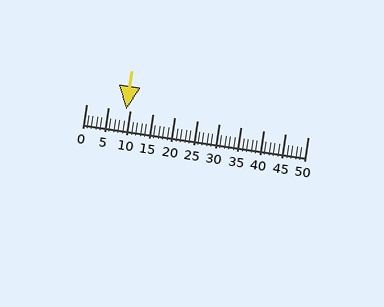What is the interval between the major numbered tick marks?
The major tick marks are spaced 5 units apart.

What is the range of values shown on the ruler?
The ruler shows values from 0 to 50.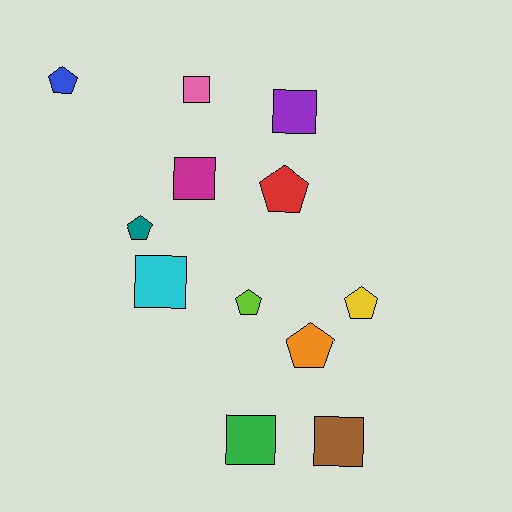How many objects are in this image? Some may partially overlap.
There are 12 objects.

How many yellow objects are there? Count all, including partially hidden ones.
There is 1 yellow object.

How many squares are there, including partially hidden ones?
There are 6 squares.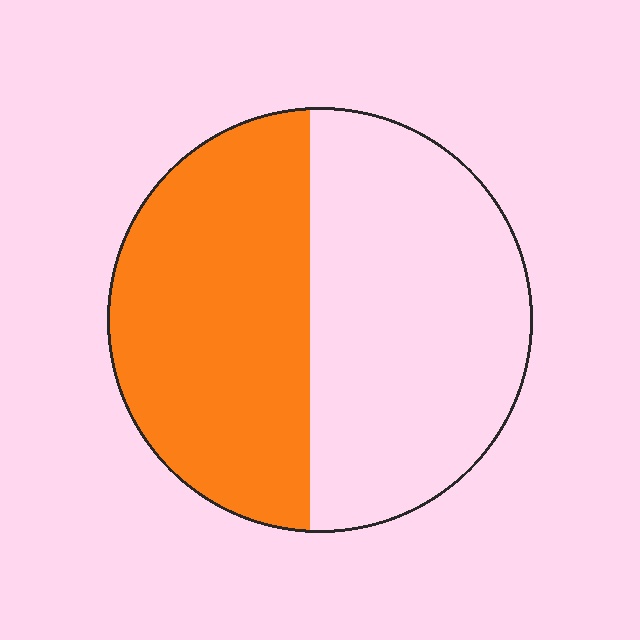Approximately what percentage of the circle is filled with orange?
Approximately 45%.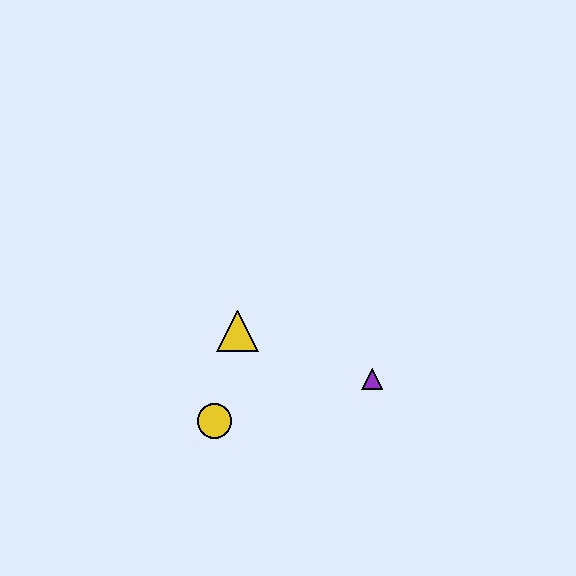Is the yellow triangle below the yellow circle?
No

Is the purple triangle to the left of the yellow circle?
No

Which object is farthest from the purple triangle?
The yellow circle is farthest from the purple triangle.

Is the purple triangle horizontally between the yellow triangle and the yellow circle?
No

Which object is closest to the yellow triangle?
The yellow circle is closest to the yellow triangle.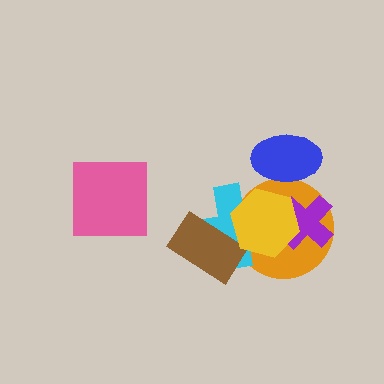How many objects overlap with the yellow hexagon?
4 objects overlap with the yellow hexagon.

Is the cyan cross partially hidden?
Yes, it is partially covered by another shape.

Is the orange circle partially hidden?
Yes, it is partially covered by another shape.